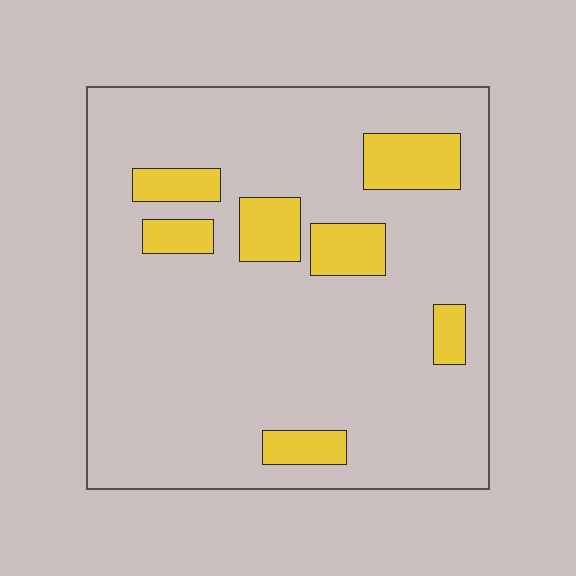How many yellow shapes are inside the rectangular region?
7.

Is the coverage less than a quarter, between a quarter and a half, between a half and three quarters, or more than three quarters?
Less than a quarter.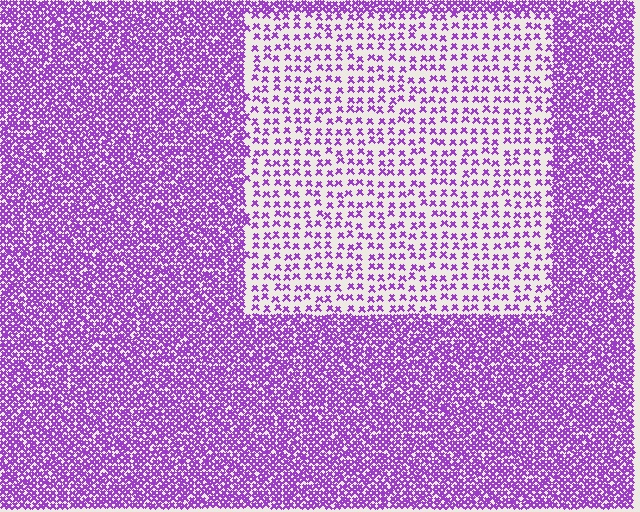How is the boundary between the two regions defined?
The boundary is defined by a change in element density (approximately 2.8x ratio). All elements are the same color, size, and shape.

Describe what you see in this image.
The image contains small purple elements arranged at two different densities. A rectangle-shaped region is visible where the elements are less densely packed than the surrounding area.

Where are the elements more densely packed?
The elements are more densely packed outside the rectangle boundary.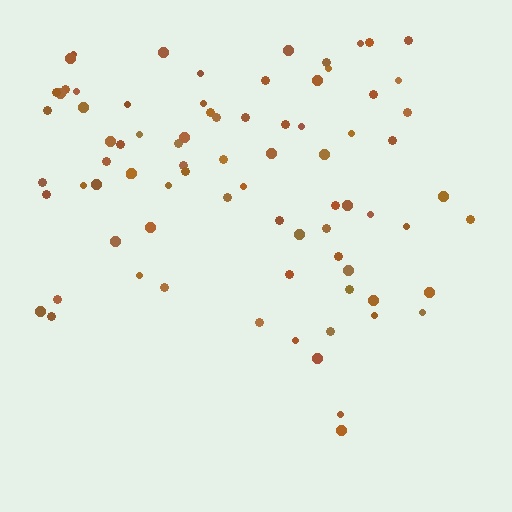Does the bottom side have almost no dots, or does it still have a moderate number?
Still a moderate number, just noticeably fewer than the top.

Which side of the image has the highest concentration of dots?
The top.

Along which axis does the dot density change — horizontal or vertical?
Vertical.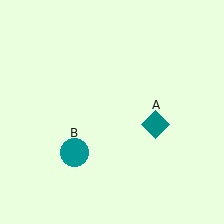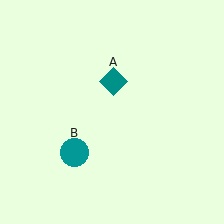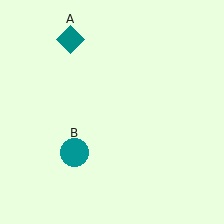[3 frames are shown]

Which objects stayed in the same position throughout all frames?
Teal circle (object B) remained stationary.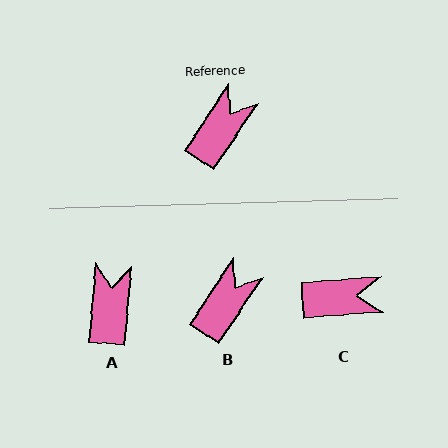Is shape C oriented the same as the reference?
No, it is off by about 52 degrees.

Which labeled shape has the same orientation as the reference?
B.